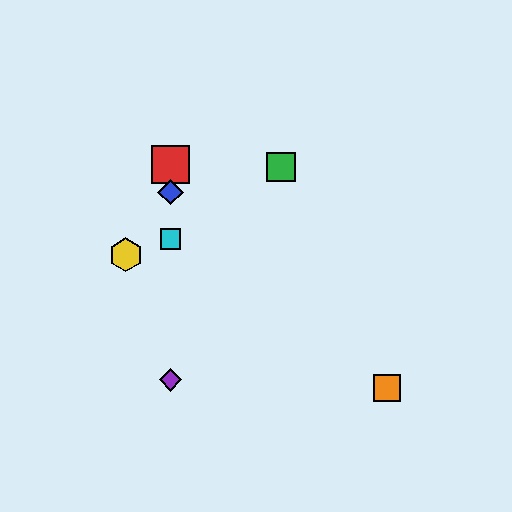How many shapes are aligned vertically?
4 shapes (the red square, the blue diamond, the purple diamond, the cyan square) are aligned vertically.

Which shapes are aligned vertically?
The red square, the blue diamond, the purple diamond, the cyan square are aligned vertically.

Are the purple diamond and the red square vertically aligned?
Yes, both are at x≈170.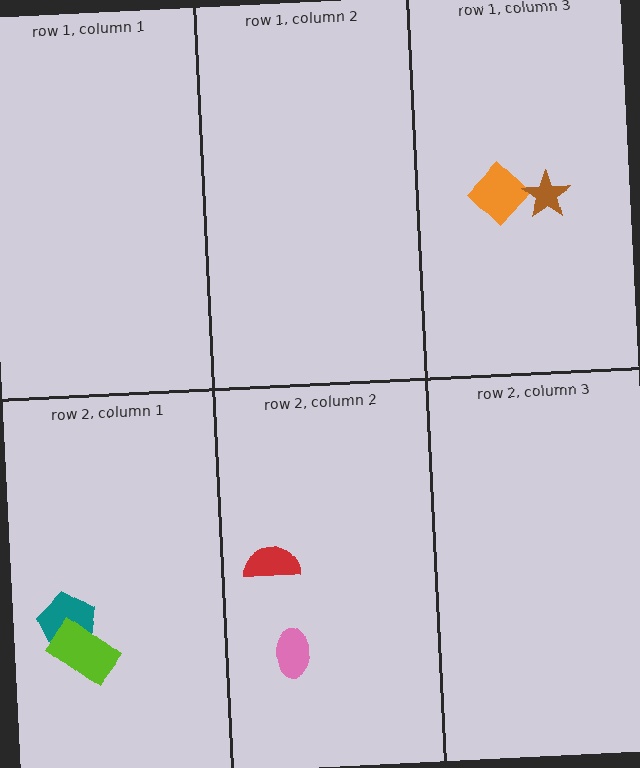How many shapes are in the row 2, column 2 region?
2.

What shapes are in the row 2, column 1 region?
The teal pentagon, the lime rectangle.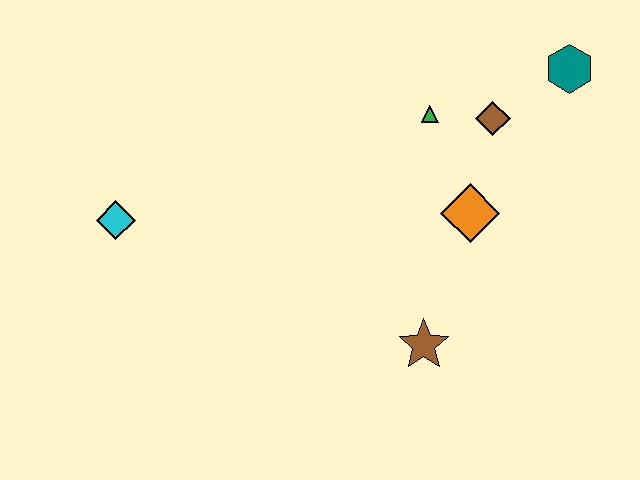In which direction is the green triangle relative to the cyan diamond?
The green triangle is to the right of the cyan diamond.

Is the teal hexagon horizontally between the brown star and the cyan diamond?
No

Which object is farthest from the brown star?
The cyan diamond is farthest from the brown star.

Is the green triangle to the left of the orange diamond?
Yes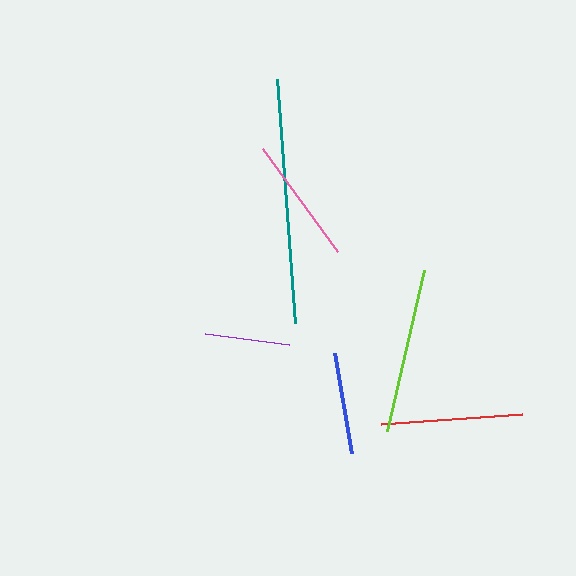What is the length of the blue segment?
The blue segment is approximately 102 pixels long.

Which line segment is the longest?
The teal line is the longest at approximately 245 pixels.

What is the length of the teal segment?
The teal segment is approximately 245 pixels long.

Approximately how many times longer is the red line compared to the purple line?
The red line is approximately 1.7 times the length of the purple line.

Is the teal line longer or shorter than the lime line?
The teal line is longer than the lime line.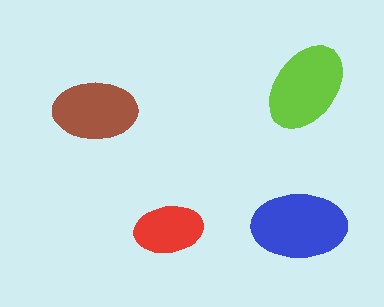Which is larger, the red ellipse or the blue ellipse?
The blue one.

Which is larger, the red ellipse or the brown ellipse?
The brown one.